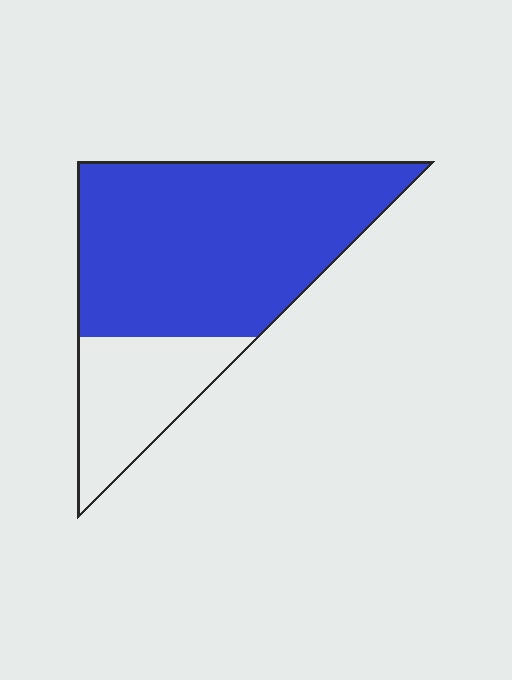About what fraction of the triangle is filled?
About three quarters (3/4).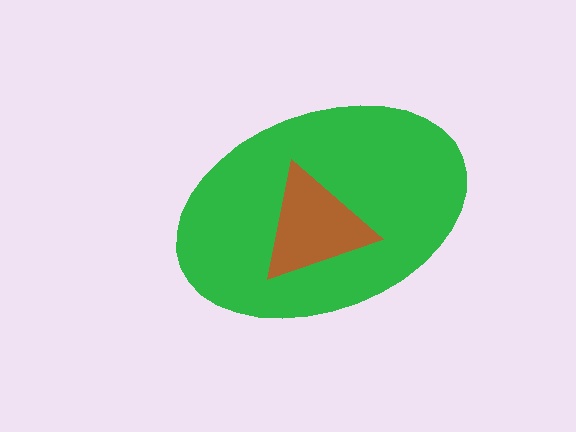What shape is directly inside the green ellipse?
The brown triangle.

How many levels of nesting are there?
2.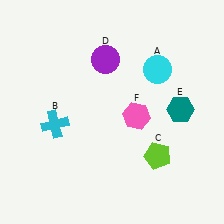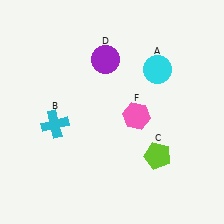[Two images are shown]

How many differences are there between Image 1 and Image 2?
There is 1 difference between the two images.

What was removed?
The teal hexagon (E) was removed in Image 2.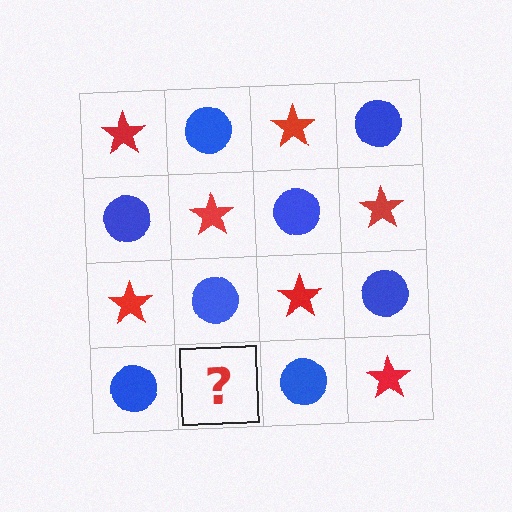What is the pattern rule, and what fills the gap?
The rule is that it alternates red star and blue circle in a checkerboard pattern. The gap should be filled with a red star.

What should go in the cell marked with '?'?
The missing cell should contain a red star.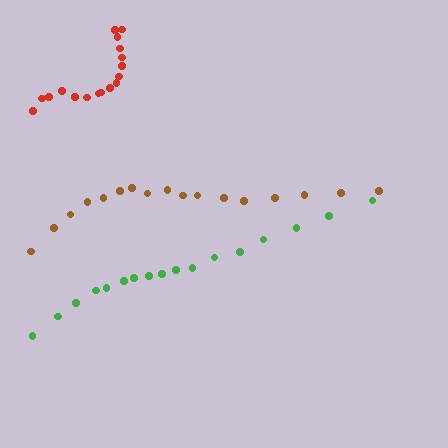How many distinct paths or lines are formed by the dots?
There are 3 distinct paths.